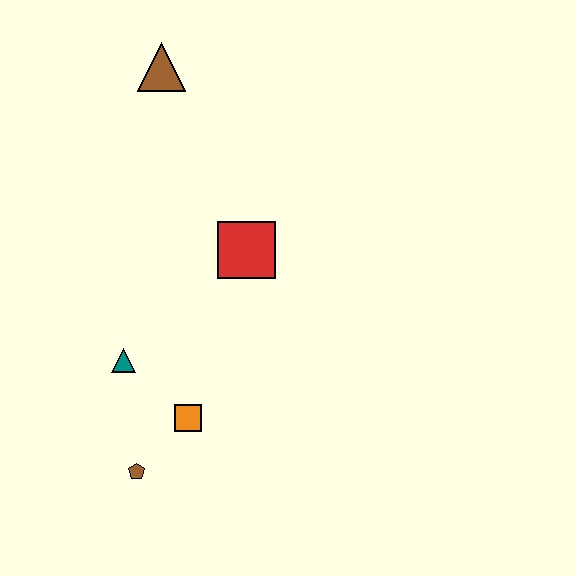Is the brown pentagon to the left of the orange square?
Yes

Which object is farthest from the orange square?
The brown triangle is farthest from the orange square.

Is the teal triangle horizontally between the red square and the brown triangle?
No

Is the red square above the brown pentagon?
Yes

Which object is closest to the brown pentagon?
The orange square is closest to the brown pentagon.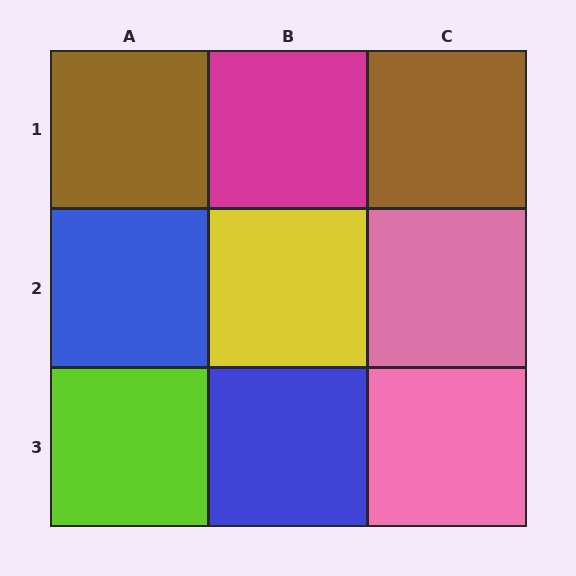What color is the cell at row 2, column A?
Blue.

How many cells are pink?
2 cells are pink.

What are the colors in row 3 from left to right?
Lime, blue, pink.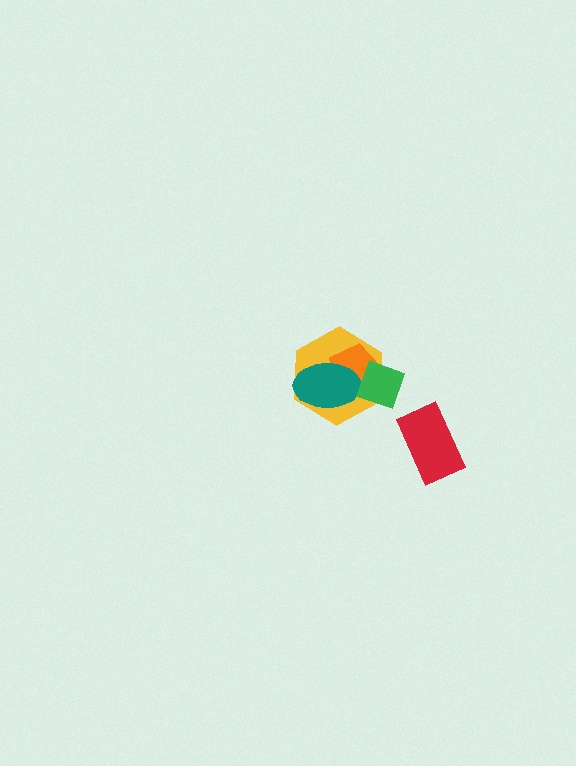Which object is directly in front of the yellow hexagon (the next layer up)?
The orange pentagon is directly in front of the yellow hexagon.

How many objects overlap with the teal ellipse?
3 objects overlap with the teal ellipse.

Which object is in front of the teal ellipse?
The green diamond is in front of the teal ellipse.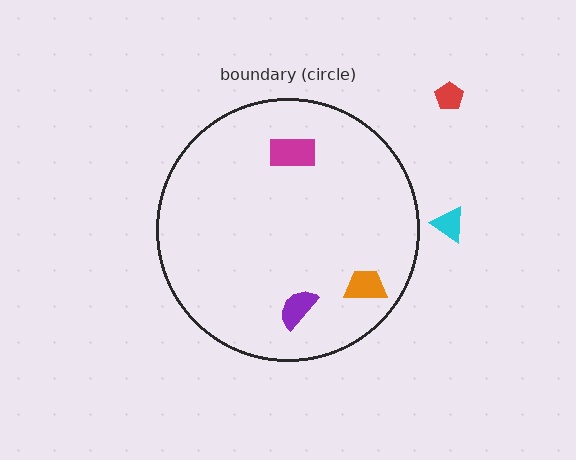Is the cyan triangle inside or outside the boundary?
Outside.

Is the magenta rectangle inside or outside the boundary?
Inside.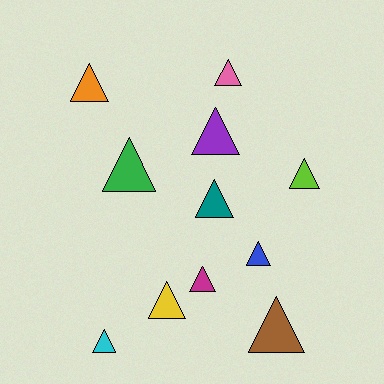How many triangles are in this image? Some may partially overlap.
There are 11 triangles.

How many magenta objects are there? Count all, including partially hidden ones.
There is 1 magenta object.